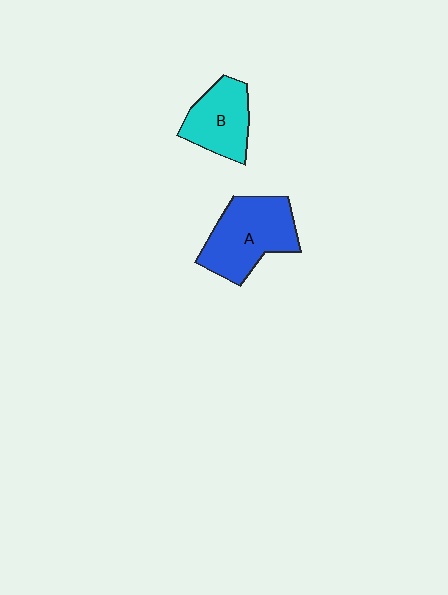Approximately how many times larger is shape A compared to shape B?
Approximately 1.4 times.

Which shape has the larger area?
Shape A (blue).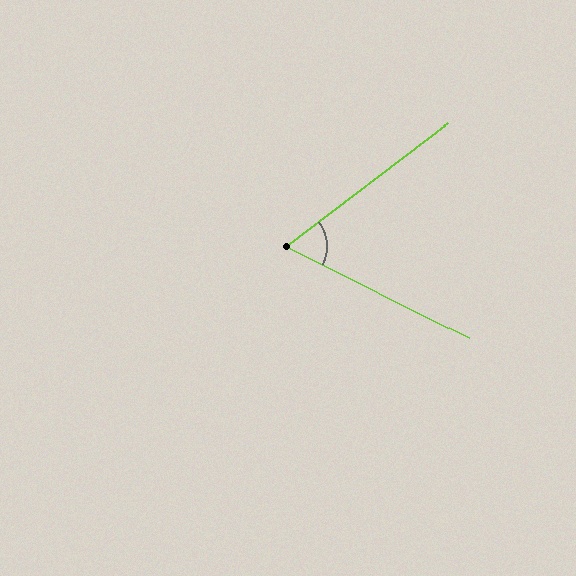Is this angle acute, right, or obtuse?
It is acute.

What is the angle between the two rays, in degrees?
Approximately 64 degrees.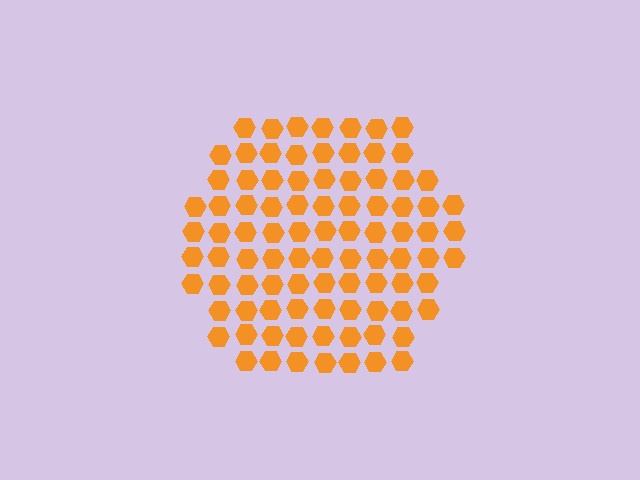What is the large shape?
The large shape is a hexagon.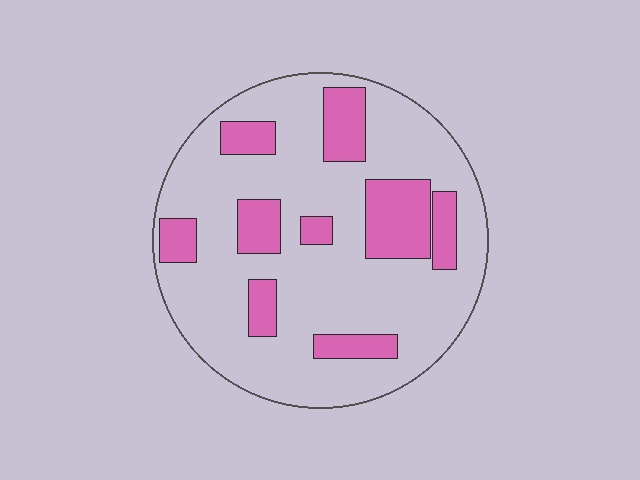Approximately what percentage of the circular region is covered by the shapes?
Approximately 25%.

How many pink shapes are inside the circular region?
9.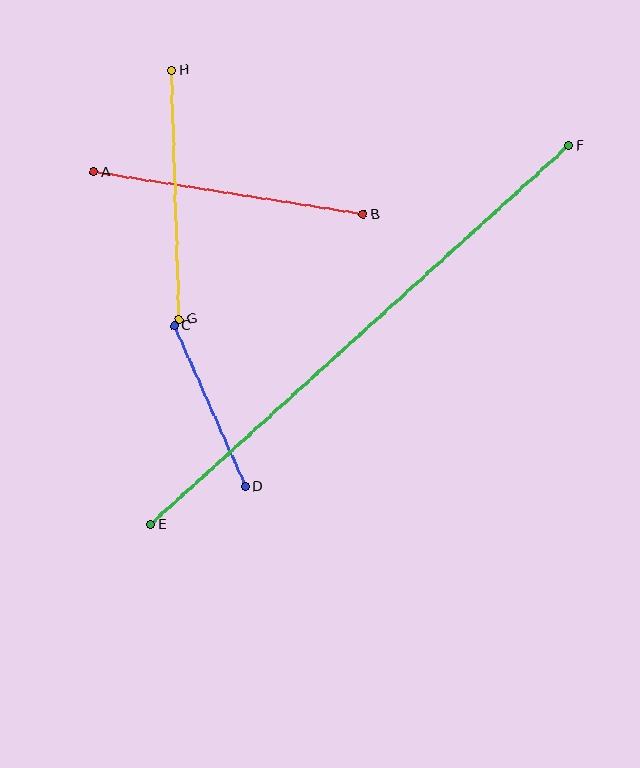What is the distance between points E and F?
The distance is approximately 564 pixels.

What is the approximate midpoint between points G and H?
The midpoint is at approximately (175, 195) pixels.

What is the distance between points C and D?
The distance is approximately 176 pixels.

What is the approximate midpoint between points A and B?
The midpoint is at approximately (229, 193) pixels.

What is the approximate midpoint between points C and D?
The midpoint is at approximately (210, 406) pixels.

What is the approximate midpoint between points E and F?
The midpoint is at approximately (360, 335) pixels.